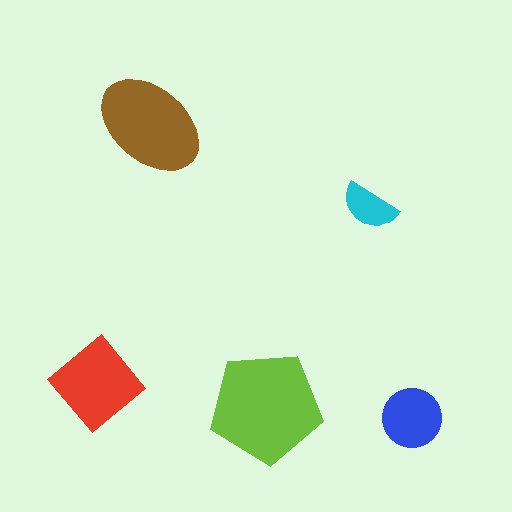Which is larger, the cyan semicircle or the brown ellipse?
The brown ellipse.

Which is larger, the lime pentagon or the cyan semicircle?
The lime pentagon.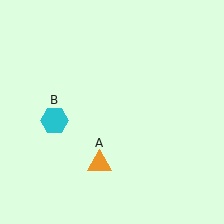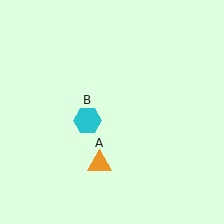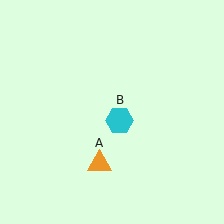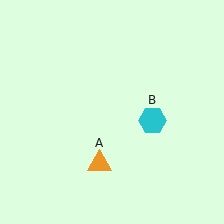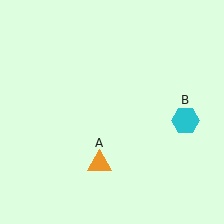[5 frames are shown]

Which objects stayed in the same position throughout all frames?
Orange triangle (object A) remained stationary.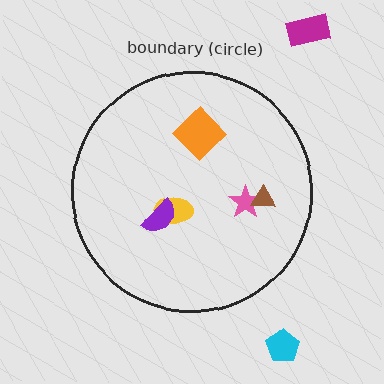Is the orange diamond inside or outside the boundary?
Inside.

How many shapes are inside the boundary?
5 inside, 2 outside.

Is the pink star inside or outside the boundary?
Inside.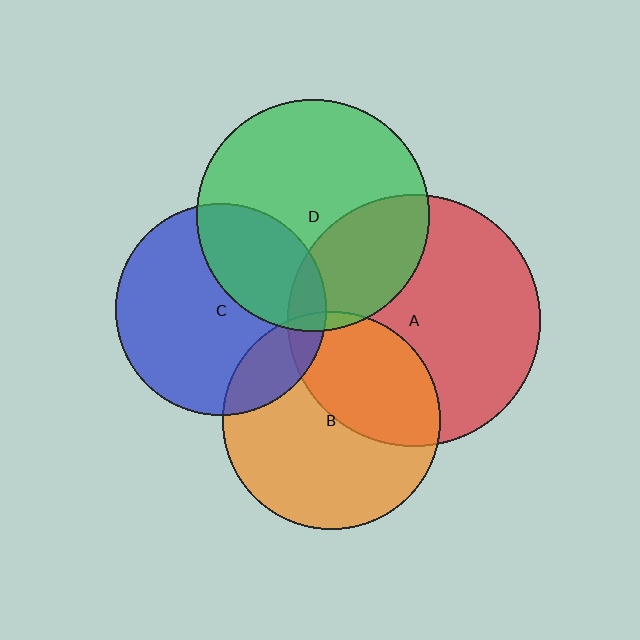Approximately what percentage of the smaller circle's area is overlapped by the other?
Approximately 40%.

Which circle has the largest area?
Circle A (red).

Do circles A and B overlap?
Yes.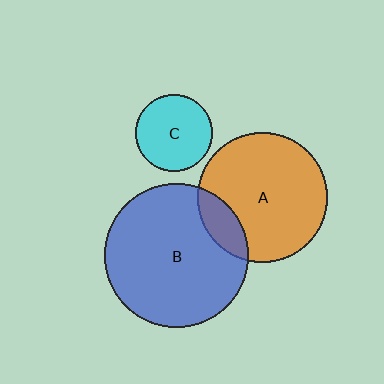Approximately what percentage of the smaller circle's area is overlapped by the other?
Approximately 15%.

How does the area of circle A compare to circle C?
Approximately 2.9 times.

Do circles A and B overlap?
Yes.